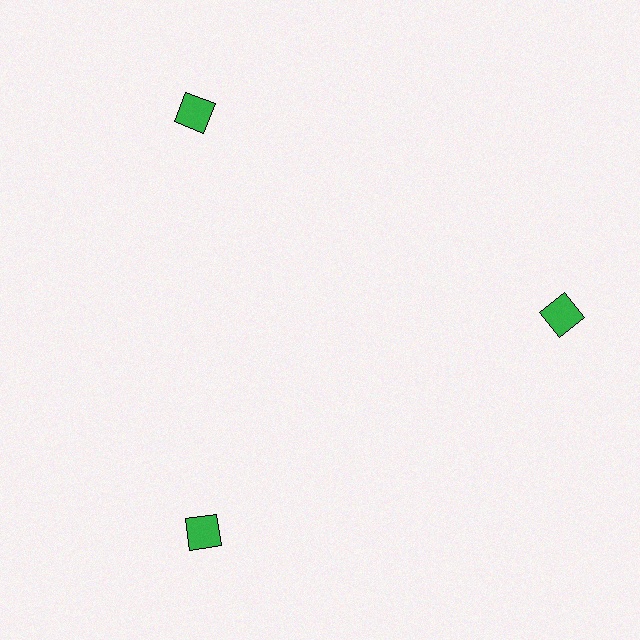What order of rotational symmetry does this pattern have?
This pattern has 3-fold rotational symmetry.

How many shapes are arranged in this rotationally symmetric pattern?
There are 3 shapes, arranged in 3 groups of 1.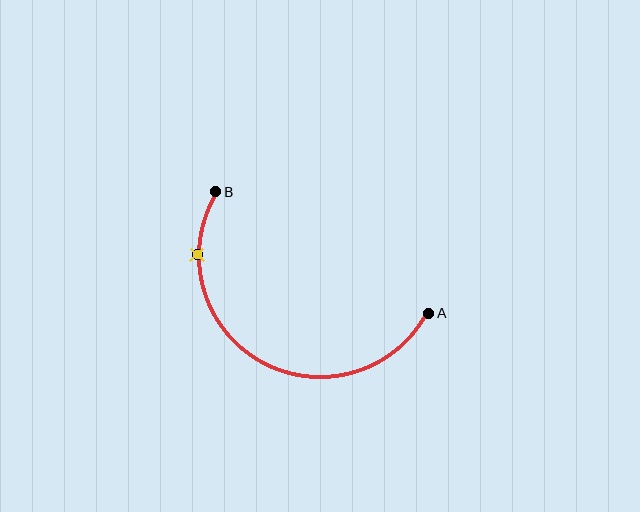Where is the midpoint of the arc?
The arc midpoint is the point on the curve farthest from the straight line joining A and B. It sits below that line.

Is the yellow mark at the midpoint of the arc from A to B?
No. The yellow mark lies on the arc but is closer to endpoint B. The arc midpoint would be at the point on the curve equidistant along the arc from both A and B.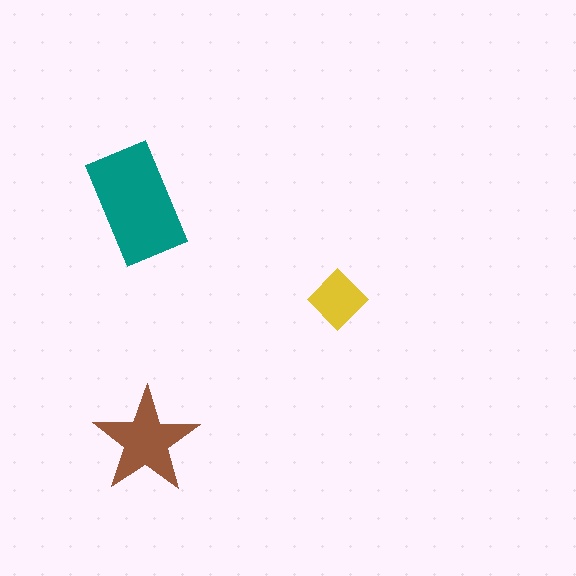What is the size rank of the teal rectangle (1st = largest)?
1st.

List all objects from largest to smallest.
The teal rectangle, the brown star, the yellow diamond.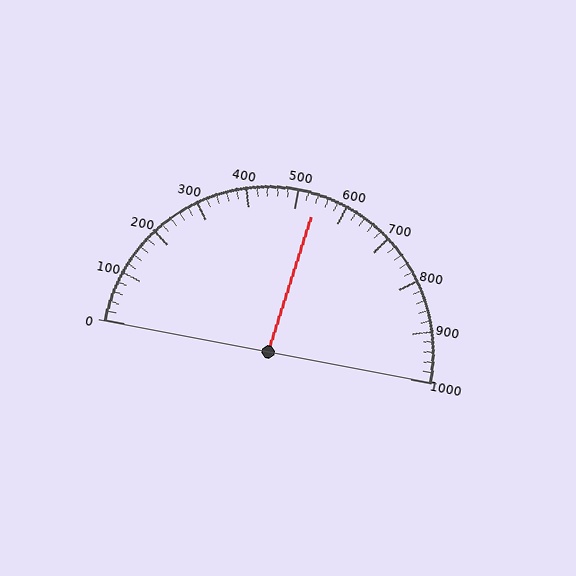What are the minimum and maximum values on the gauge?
The gauge ranges from 0 to 1000.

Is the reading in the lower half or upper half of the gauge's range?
The reading is in the upper half of the range (0 to 1000).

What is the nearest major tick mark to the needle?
The nearest major tick mark is 500.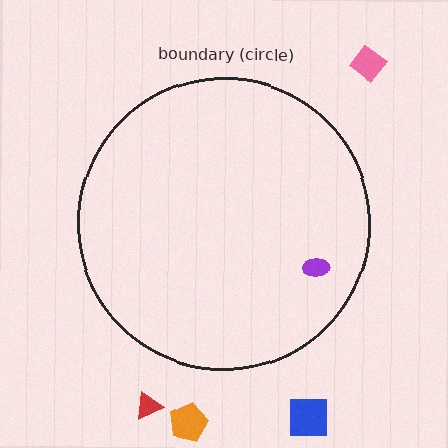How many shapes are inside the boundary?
1 inside, 4 outside.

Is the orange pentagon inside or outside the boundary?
Outside.